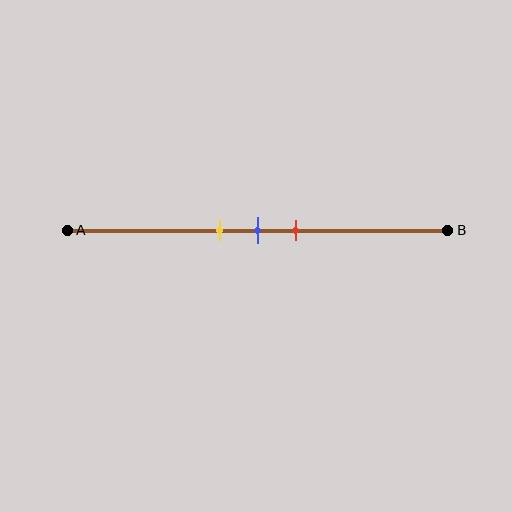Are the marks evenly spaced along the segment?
Yes, the marks are approximately evenly spaced.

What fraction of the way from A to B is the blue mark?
The blue mark is approximately 50% (0.5) of the way from A to B.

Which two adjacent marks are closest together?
The yellow and blue marks are the closest adjacent pair.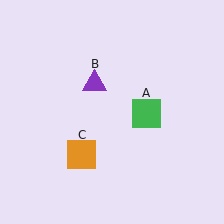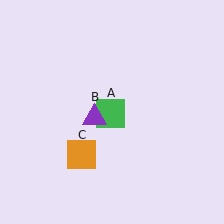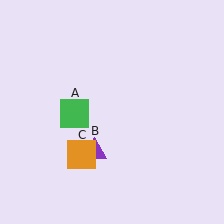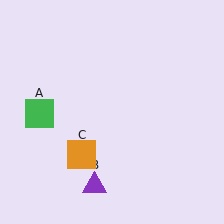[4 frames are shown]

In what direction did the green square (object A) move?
The green square (object A) moved left.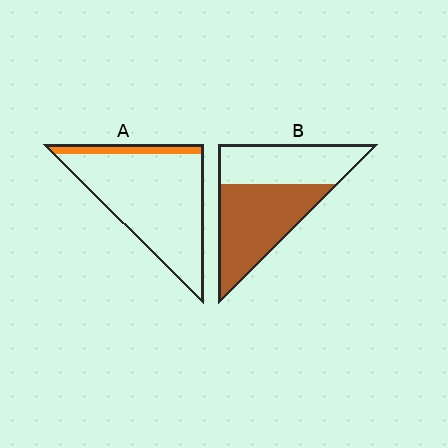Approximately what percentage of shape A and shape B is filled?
A is approximately 10% and B is approximately 55%.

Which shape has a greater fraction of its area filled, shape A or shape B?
Shape B.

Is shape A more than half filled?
No.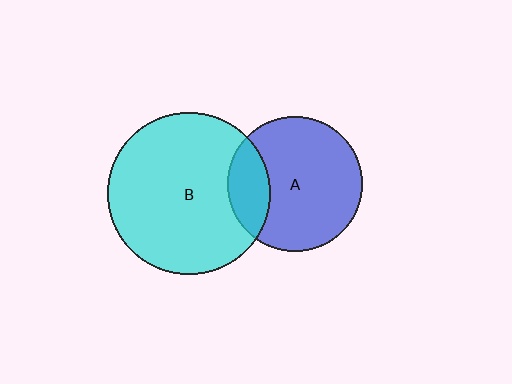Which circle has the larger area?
Circle B (cyan).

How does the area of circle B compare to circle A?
Approximately 1.5 times.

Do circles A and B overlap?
Yes.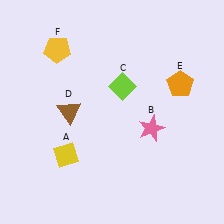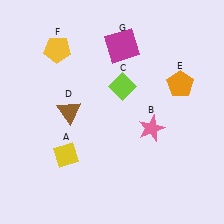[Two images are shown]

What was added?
A magenta square (G) was added in Image 2.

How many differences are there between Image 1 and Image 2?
There is 1 difference between the two images.